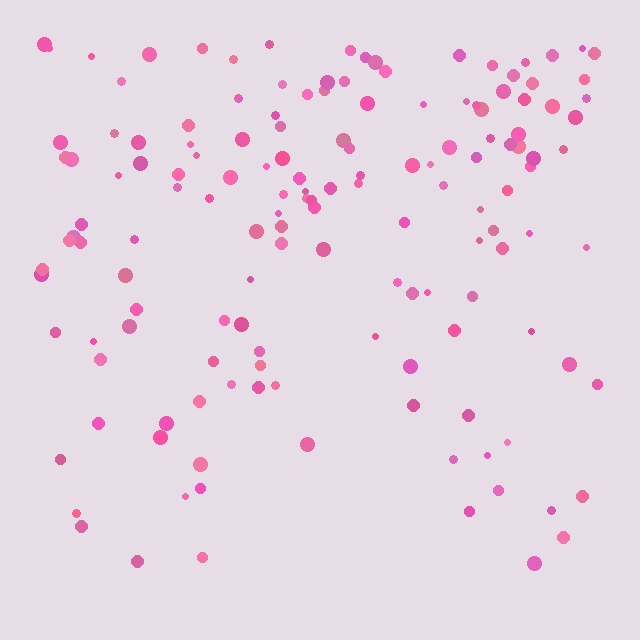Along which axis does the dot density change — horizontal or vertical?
Vertical.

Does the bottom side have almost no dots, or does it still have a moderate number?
Still a moderate number, just noticeably fewer than the top.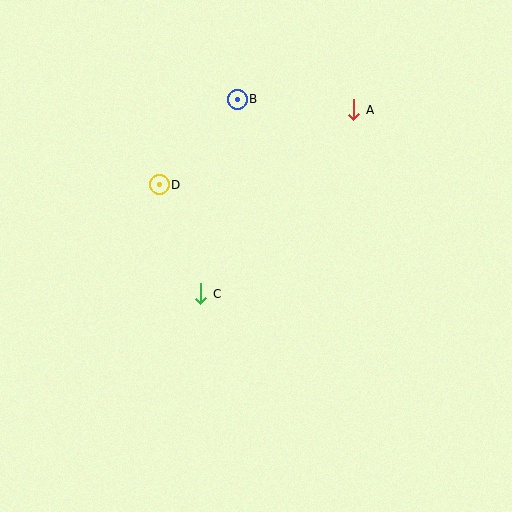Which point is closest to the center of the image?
Point C at (201, 294) is closest to the center.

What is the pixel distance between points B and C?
The distance between B and C is 198 pixels.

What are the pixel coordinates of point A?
Point A is at (354, 110).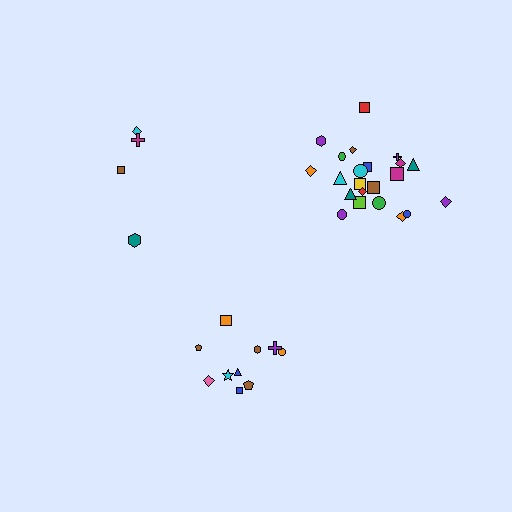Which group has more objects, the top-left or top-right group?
The top-right group.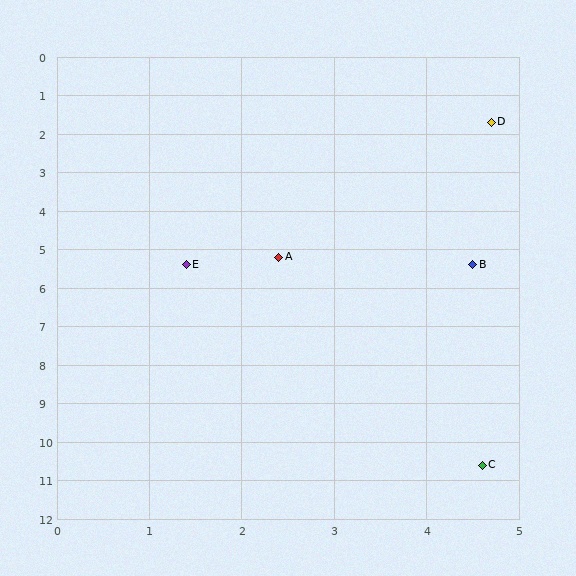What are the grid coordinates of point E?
Point E is at approximately (1.4, 5.4).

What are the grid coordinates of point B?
Point B is at approximately (4.5, 5.4).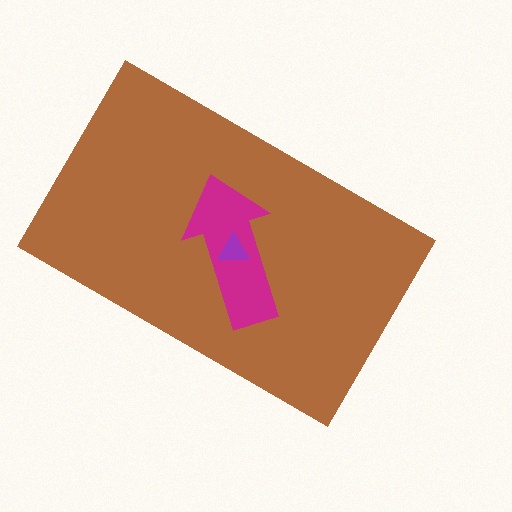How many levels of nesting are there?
3.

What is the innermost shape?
The purple triangle.